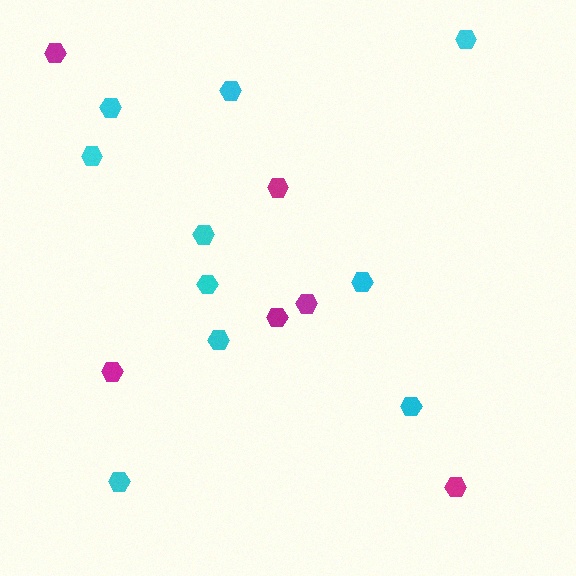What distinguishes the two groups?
There are 2 groups: one group of magenta hexagons (6) and one group of cyan hexagons (10).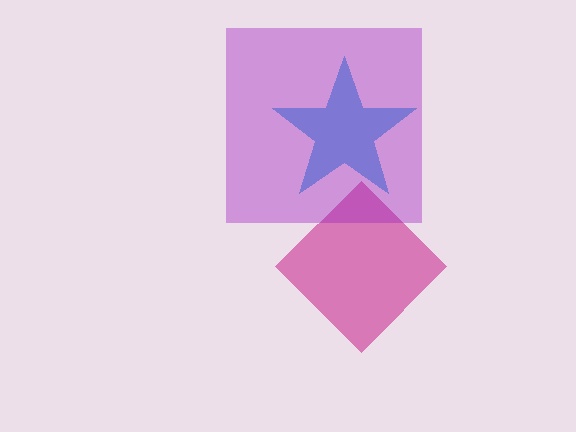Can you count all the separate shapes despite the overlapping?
Yes, there are 3 separate shapes.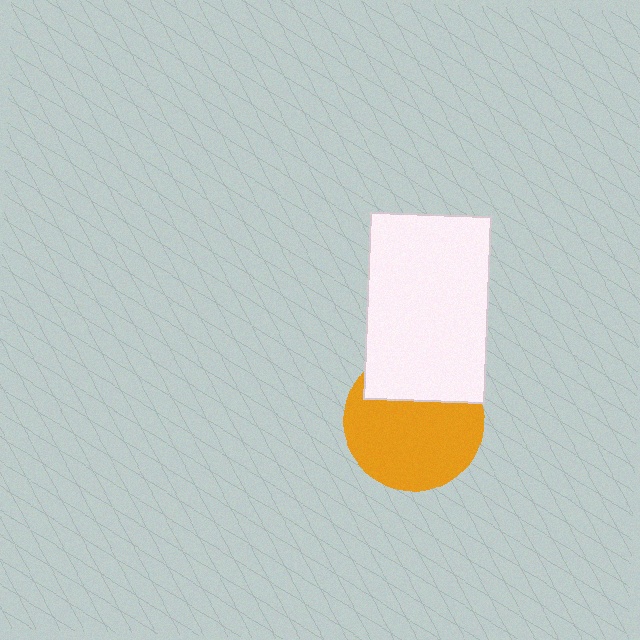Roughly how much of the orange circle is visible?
Most of it is visible (roughly 69%).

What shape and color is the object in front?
The object in front is a white rectangle.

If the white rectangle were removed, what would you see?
You would see the complete orange circle.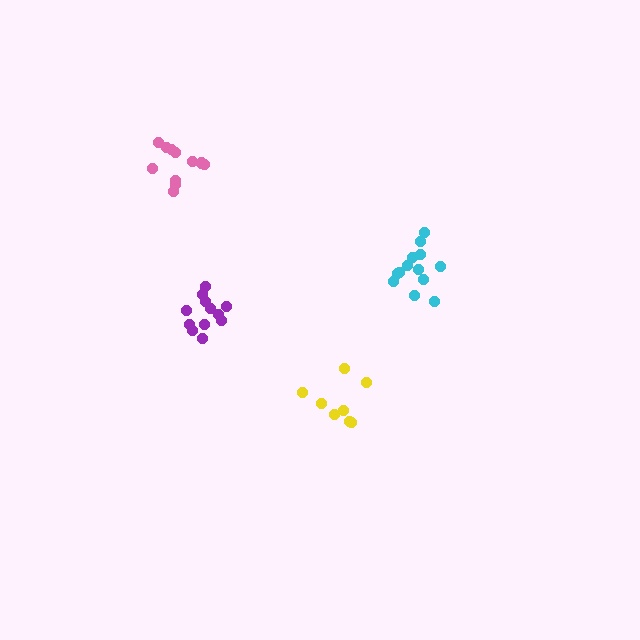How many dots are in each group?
Group 1: 13 dots, Group 2: 8 dots, Group 3: 12 dots, Group 4: 12 dots (45 total).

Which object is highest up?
The pink cluster is topmost.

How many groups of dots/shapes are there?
There are 4 groups.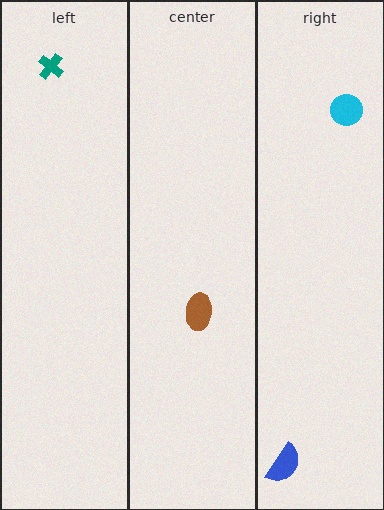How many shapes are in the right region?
2.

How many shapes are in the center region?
1.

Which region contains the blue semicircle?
The right region.